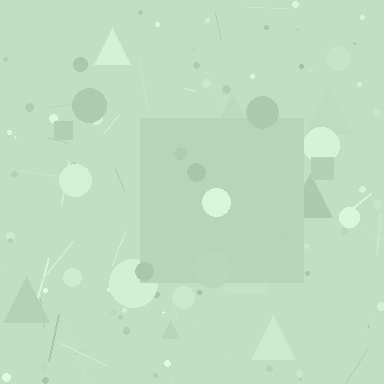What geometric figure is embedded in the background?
A square is embedded in the background.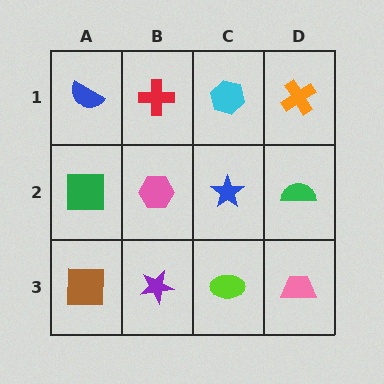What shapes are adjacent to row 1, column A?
A green square (row 2, column A), a red cross (row 1, column B).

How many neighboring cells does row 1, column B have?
3.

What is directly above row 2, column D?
An orange cross.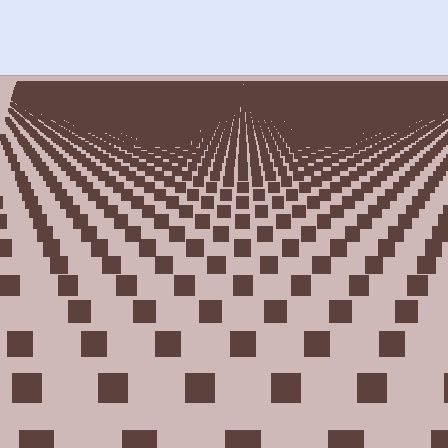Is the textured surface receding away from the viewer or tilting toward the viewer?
The surface is receding away from the viewer. Texture elements get smaller and denser toward the top.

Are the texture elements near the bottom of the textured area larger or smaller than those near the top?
Larger. Near the bottom, elements are closer to the viewer and appear at a bigger on-screen size.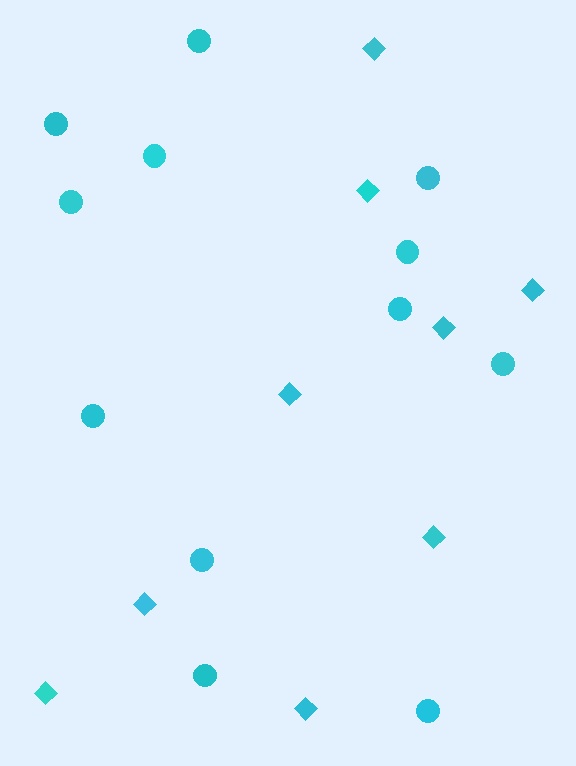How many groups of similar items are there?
There are 2 groups: one group of circles (12) and one group of diamonds (9).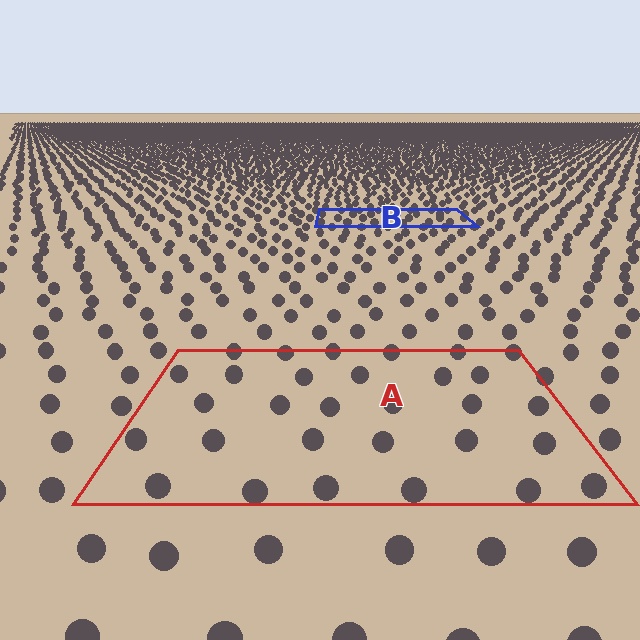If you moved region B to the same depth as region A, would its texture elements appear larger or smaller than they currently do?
They would appear larger. At a closer depth, the same texture elements are projected at a bigger on-screen size.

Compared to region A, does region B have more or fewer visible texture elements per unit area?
Region B has more texture elements per unit area — they are packed more densely because it is farther away.